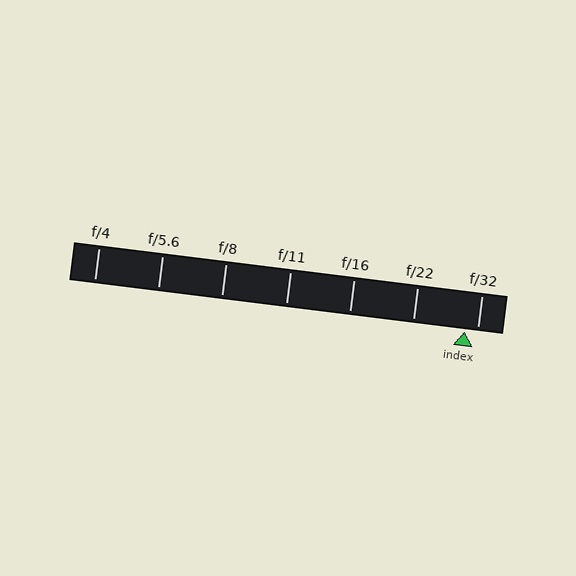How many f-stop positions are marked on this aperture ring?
There are 7 f-stop positions marked.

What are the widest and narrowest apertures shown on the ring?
The widest aperture shown is f/4 and the narrowest is f/32.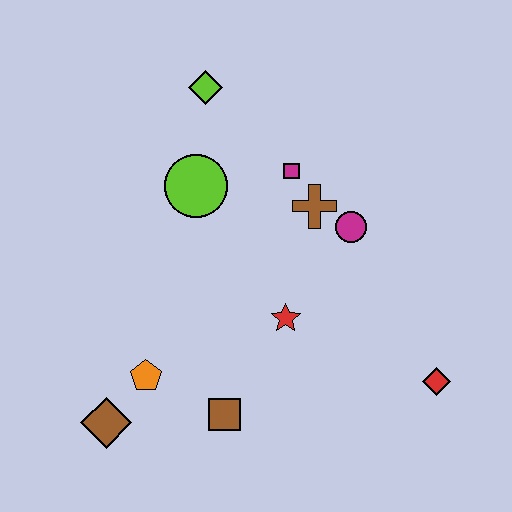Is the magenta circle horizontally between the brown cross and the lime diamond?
No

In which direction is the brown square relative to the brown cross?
The brown square is below the brown cross.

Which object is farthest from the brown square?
The lime diamond is farthest from the brown square.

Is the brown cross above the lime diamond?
No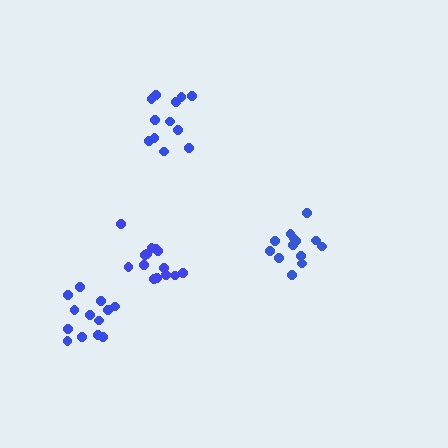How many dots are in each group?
Group 1: 14 dots, Group 2: 13 dots, Group 3: 13 dots, Group 4: 12 dots (52 total).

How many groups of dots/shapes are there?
There are 4 groups.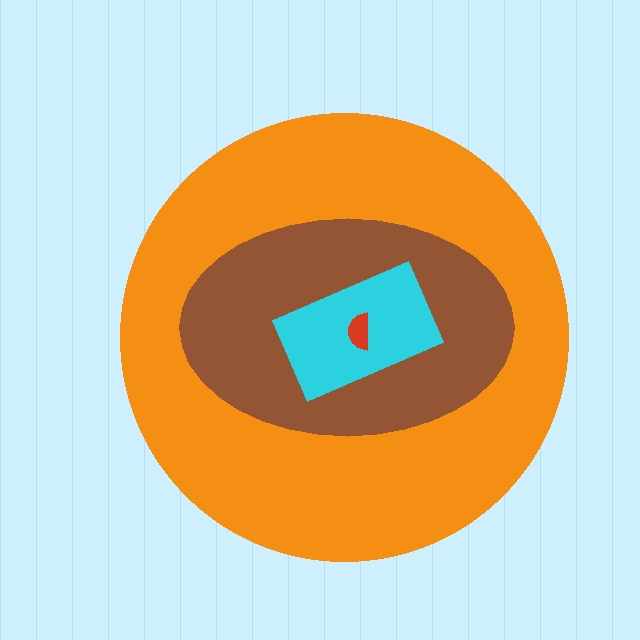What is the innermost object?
The red semicircle.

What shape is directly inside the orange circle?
The brown ellipse.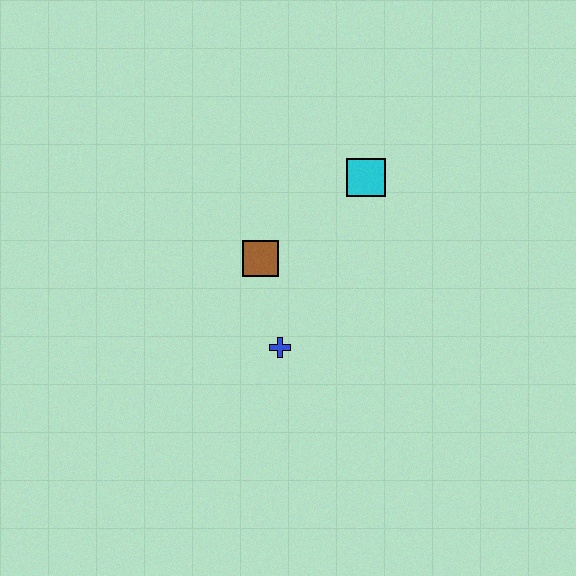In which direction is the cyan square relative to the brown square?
The cyan square is to the right of the brown square.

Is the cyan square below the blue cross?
No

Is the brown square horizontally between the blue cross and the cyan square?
No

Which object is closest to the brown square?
The blue cross is closest to the brown square.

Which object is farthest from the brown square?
The cyan square is farthest from the brown square.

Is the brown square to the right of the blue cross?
No